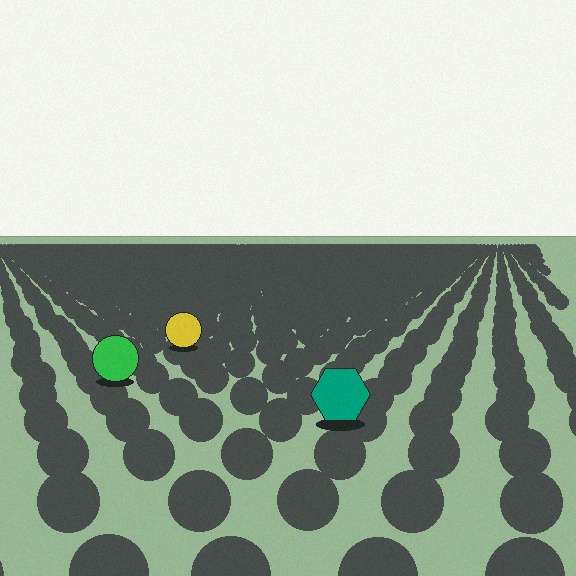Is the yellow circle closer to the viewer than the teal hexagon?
No. The teal hexagon is closer — you can tell from the texture gradient: the ground texture is coarser near it.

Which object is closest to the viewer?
The teal hexagon is closest. The texture marks near it are larger and more spread out.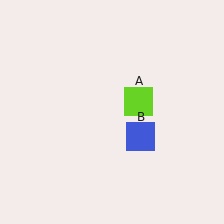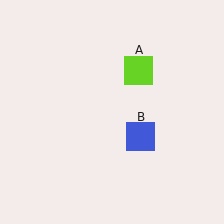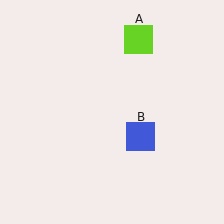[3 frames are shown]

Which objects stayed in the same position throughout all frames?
Blue square (object B) remained stationary.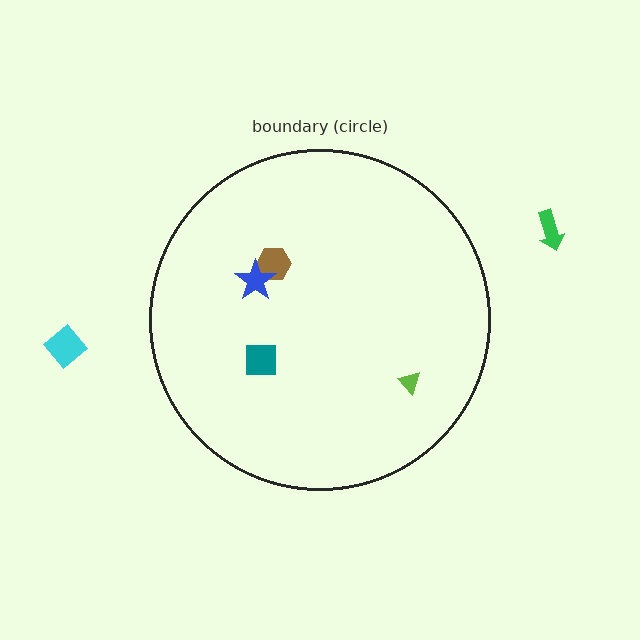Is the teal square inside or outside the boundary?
Inside.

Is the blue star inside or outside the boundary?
Inside.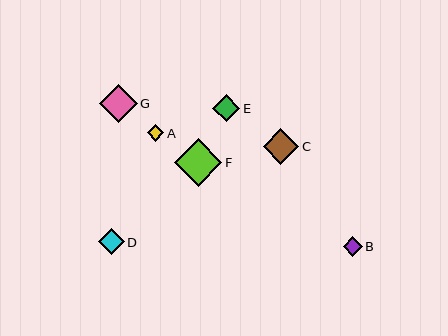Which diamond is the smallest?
Diamond A is the smallest with a size of approximately 17 pixels.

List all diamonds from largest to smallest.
From largest to smallest: F, G, C, E, D, B, A.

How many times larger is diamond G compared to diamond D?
Diamond G is approximately 1.5 times the size of diamond D.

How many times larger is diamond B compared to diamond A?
Diamond B is approximately 1.2 times the size of diamond A.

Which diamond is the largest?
Diamond F is the largest with a size of approximately 48 pixels.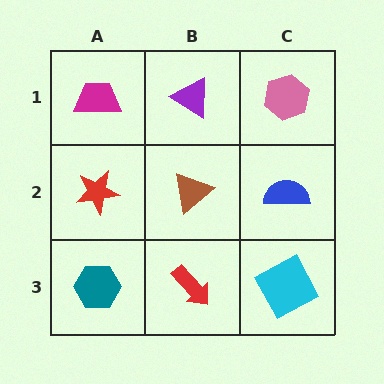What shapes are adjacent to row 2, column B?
A purple triangle (row 1, column B), a red arrow (row 3, column B), a red star (row 2, column A), a blue semicircle (row 2, column C).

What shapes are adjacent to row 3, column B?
A brown triangle (row 2, column B), a teal hexagon (row 3, column A), a cyan square (row 3, column C).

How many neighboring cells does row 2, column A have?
3.